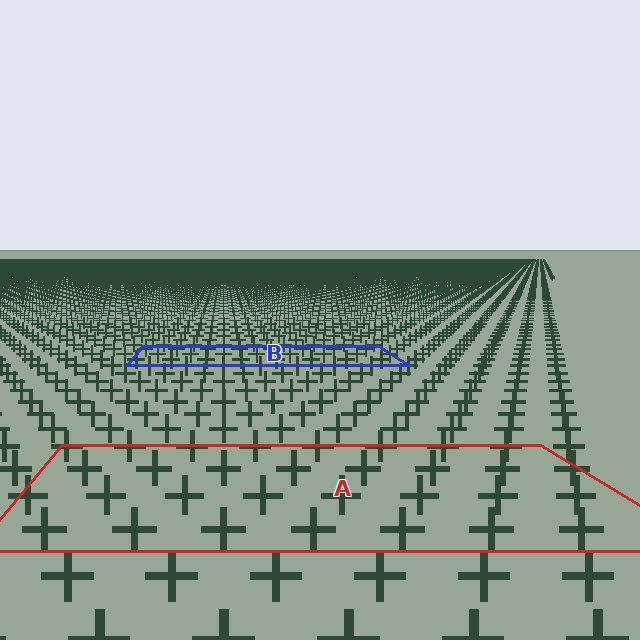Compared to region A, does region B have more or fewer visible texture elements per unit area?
Region B has more texture elements per unit area — they are packed more densely because it is farther away.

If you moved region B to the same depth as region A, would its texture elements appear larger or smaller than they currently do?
They would appear larger. At a closer depth, the same texture elements are projected at a bigger on-screen size.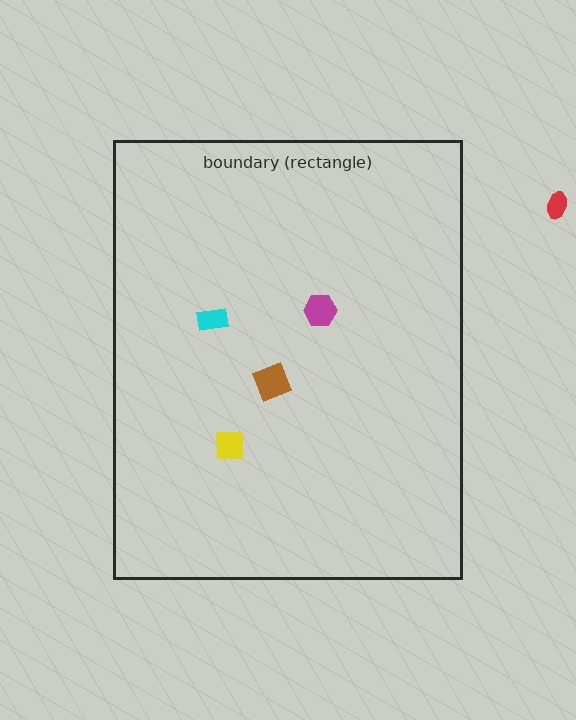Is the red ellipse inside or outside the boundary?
Outside.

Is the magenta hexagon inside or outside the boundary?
Inside.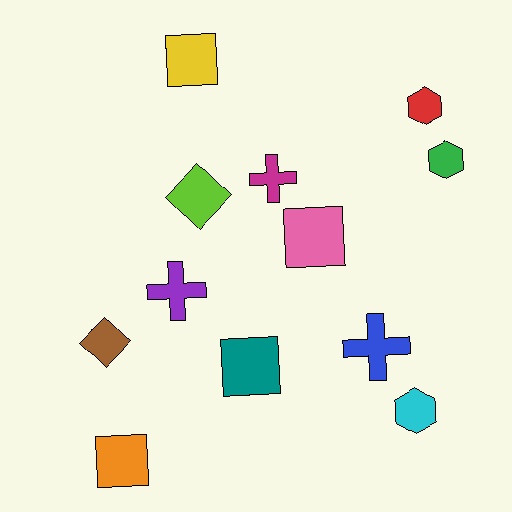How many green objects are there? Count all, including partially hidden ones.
There is 1 green object.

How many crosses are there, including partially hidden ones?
There are 3 crosses.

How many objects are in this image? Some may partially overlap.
There are 12 objects.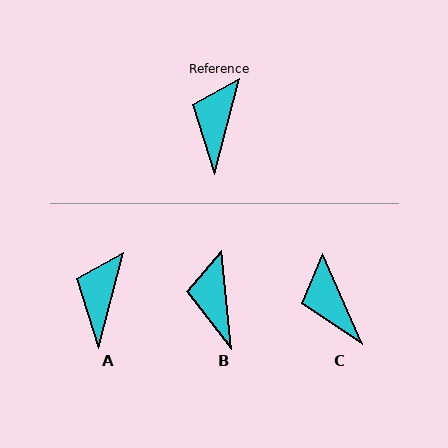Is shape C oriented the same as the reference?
No, it is off by about 39 degrees.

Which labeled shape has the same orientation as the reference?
A.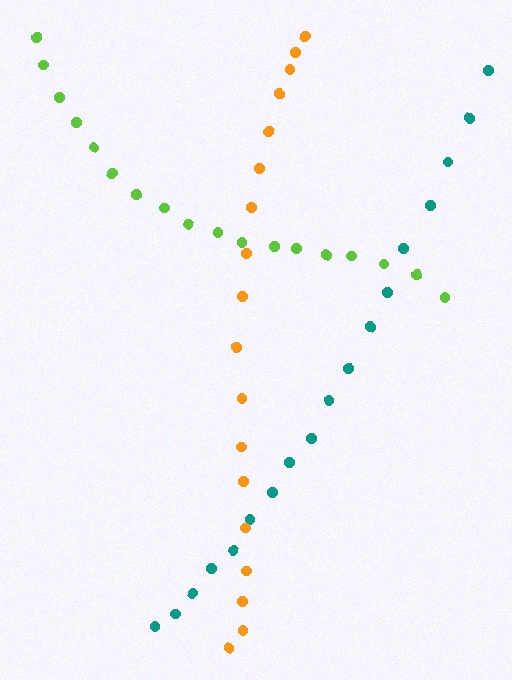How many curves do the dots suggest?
There are 3 distinct paths.